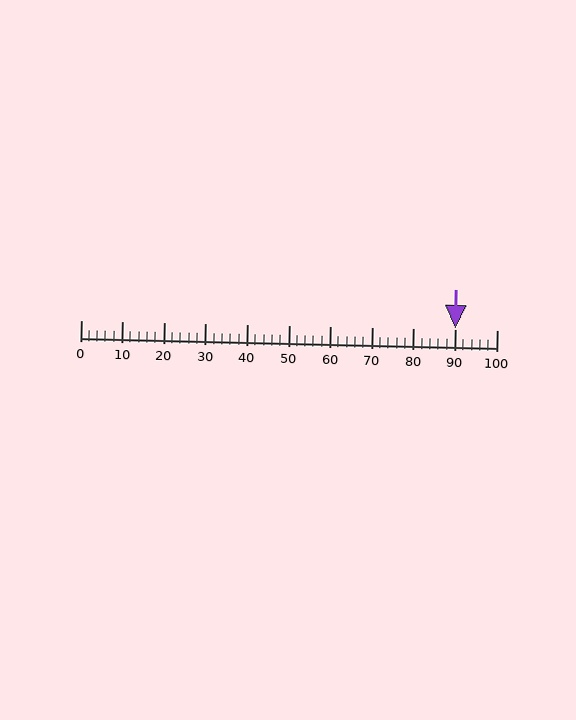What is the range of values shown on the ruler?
The ruler shows values from 0 to 100.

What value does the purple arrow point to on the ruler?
The purple arrow points to approximately 90.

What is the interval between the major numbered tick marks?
The major tick marks are spaced 10 units apart.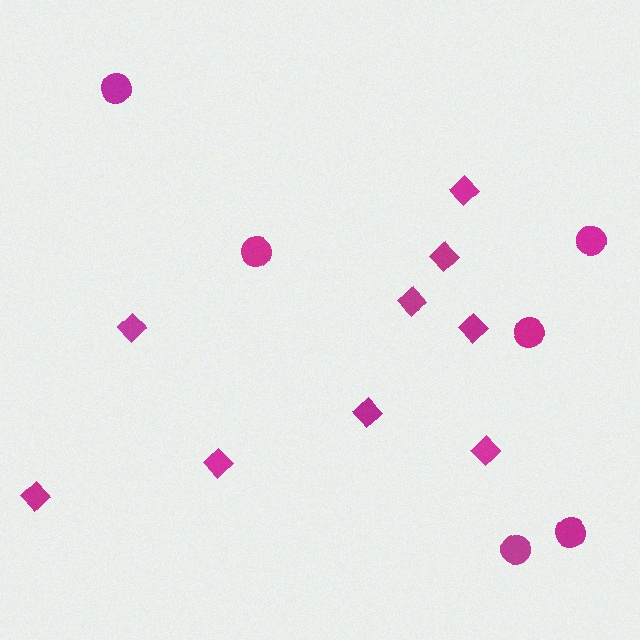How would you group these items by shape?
There are 2 groups: one group of circles (6) and one group of diamonds (9).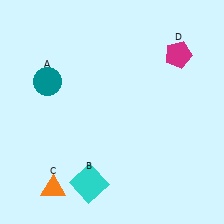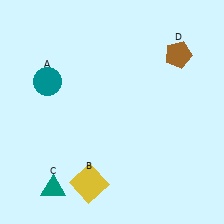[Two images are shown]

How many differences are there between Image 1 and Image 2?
There are 3 differences between the two images.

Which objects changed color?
B changed from cyan to yellow. C changed from orange to teal. D changed from magenta to brown.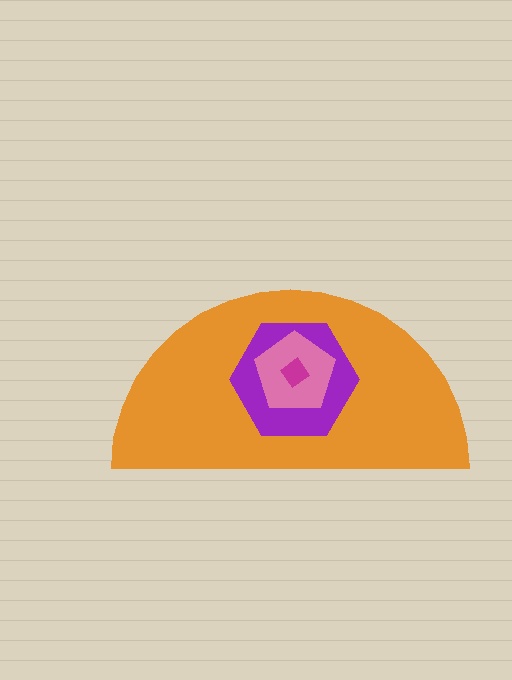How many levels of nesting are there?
4.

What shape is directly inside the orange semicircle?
The purple hexagon.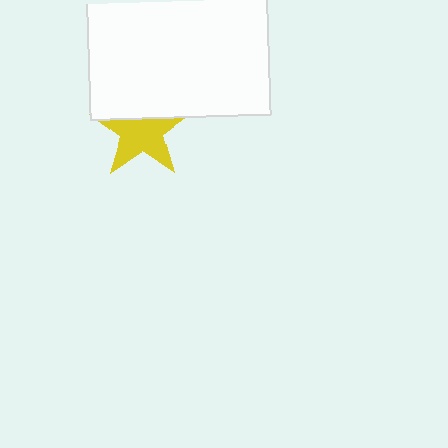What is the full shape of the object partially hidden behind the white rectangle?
The partially hidden object is a yellow star.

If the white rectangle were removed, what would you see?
You would see the complete yellow star.